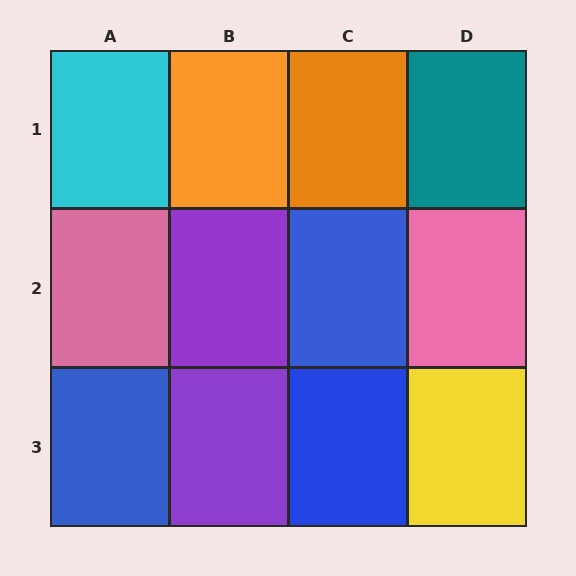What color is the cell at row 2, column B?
Purple.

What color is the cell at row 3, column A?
Blue.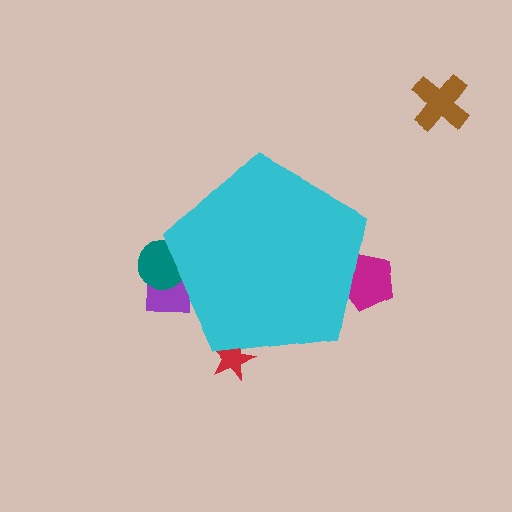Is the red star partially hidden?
Yes, the red star is partially hidden behind the cyan pentagon.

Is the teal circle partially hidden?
Yes, the teal circle is partially hidden behind the cyan pentagon.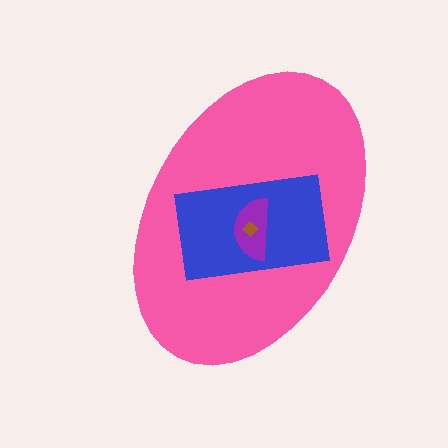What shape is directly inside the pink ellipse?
The blue rectangle.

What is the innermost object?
The brown diamond.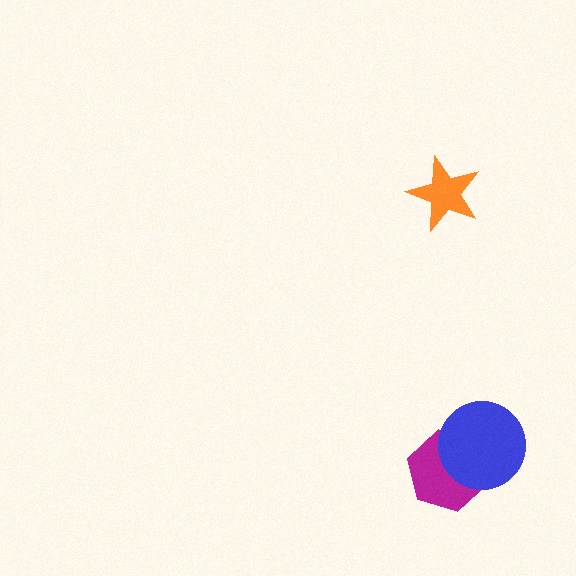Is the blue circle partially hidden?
No, no other shape covers it.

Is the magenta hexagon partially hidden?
Yes, it is partially covered by another shape.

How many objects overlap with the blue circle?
1 object overlaps with the blue circle.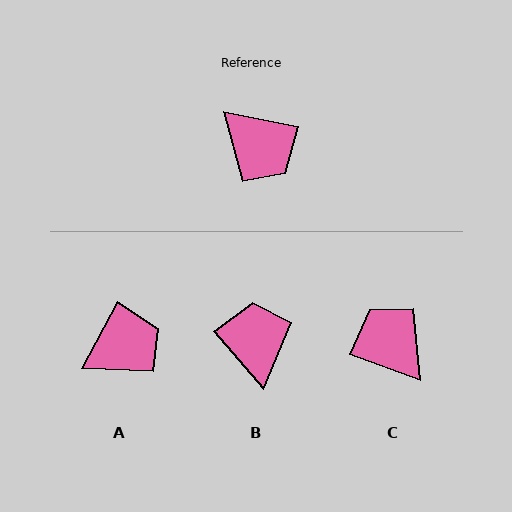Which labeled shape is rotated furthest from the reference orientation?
C, about 171 degrees away.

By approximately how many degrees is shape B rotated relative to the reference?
Approximately 143 degrees counter-clockwise.